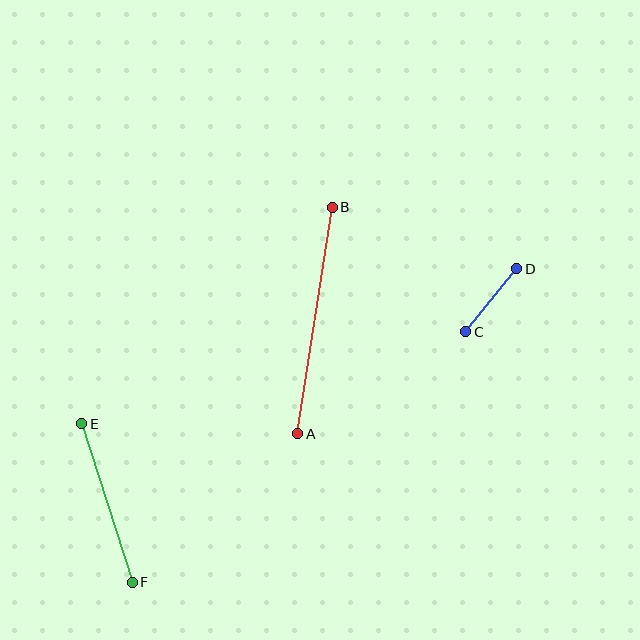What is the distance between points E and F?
The distance is approximately 166 pixels.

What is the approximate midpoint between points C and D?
The midpoint is at approximately (491, 300) pixels.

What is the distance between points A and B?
The distance is approximately 229 pixels.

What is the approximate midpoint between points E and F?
The midpoint is at approximately (107, 503) pixels.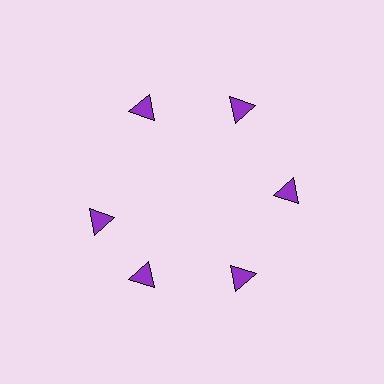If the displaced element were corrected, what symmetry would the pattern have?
It would have 6-fold rotational symmetry — the pattern would map onto itself every 60 degrees.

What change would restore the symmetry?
The symmetry would be restored by rotating it back into even spacing with its neighbors so that all 6 triangles sit at equal angles and equal distance from the center.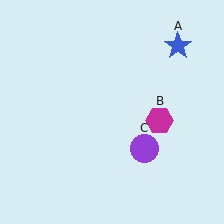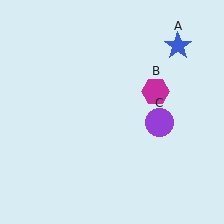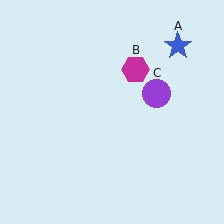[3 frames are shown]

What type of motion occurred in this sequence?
The magenta hexagon (object B), purple circle (object C) rotated counterclockwise around the center of the scene.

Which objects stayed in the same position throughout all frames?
Blue star (object A) remained stationary.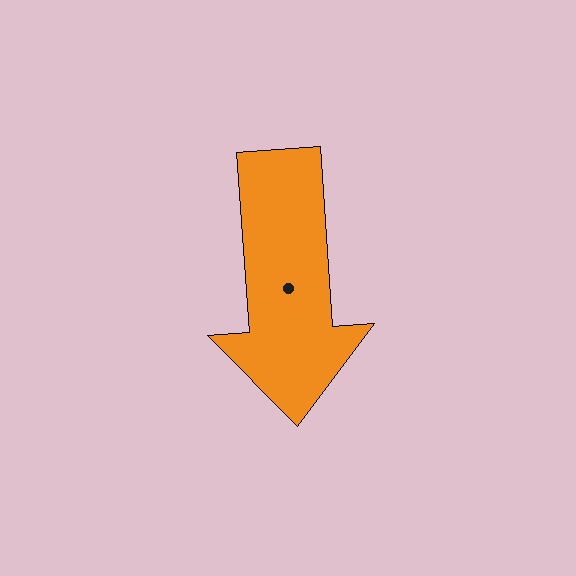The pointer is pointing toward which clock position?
Roughly 6 o'clock.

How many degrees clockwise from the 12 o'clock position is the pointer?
Approximately 176 degrees.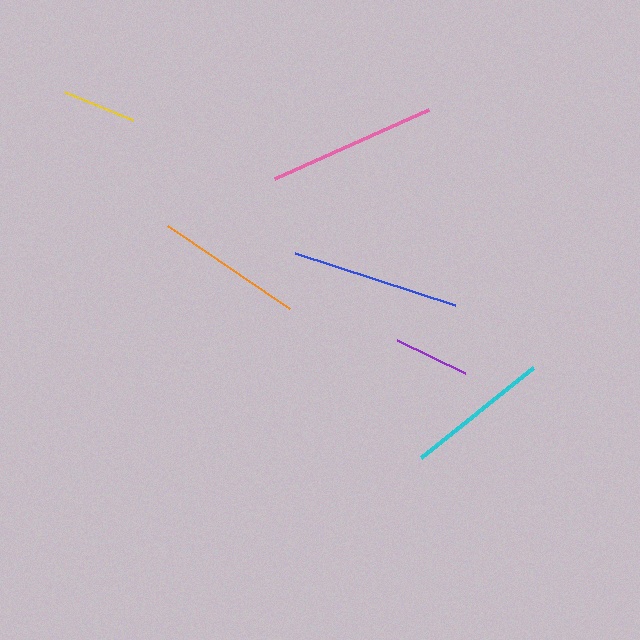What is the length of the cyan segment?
The cyan segment is approximately 144 pixels long.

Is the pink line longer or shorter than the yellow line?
The pink line is longer than the yellow line.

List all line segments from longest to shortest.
From longest to shortest: pink, blue, orange, cyan, purple, yellow.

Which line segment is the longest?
The pink line is the longest at approximately 169 pixels.